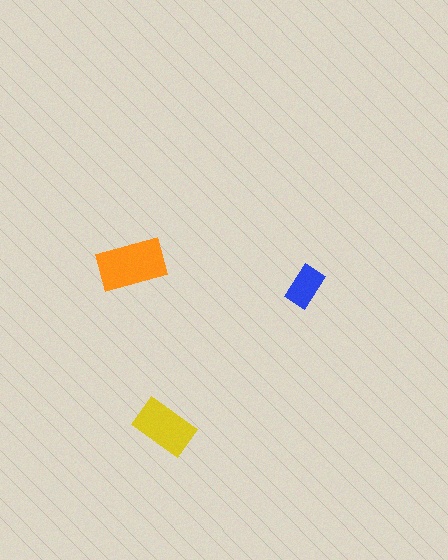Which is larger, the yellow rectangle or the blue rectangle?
The yellow one.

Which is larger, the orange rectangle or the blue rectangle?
The orange one.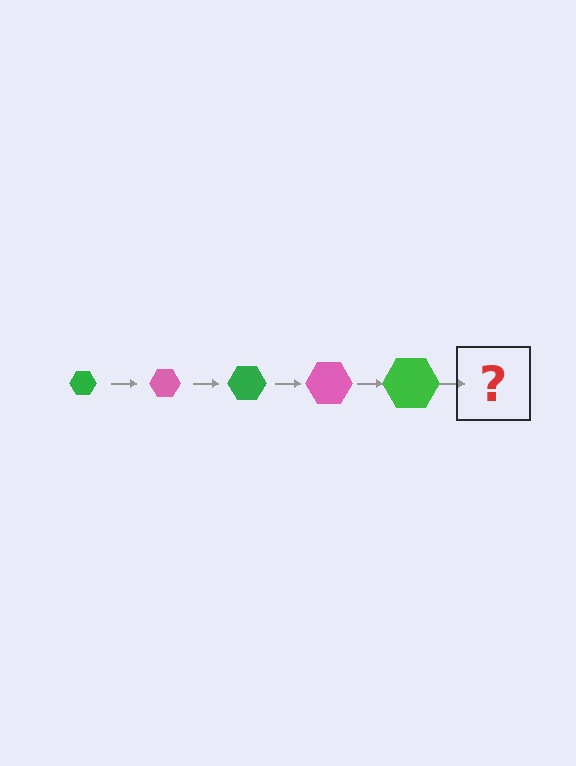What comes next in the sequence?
The next element should be a pink hexagon, larger than the previous one.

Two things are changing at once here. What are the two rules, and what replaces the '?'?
The two rules are that the hexagon grows larger each step and the color cycles through green and pink. The '?' should be a pink hexagon, larger than the previous one.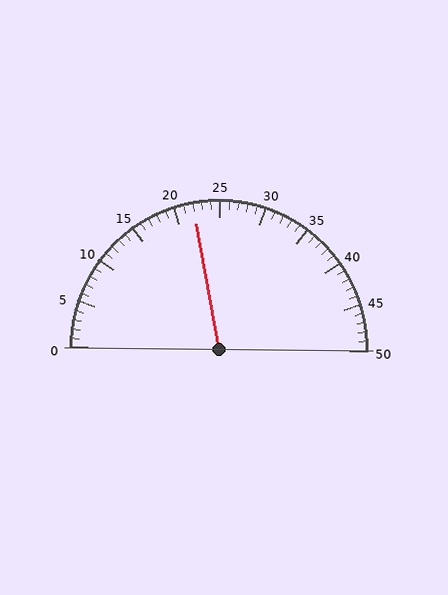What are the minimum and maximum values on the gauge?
The gauge ranges from 0 to 50.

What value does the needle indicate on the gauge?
The needle indicates approximately 22.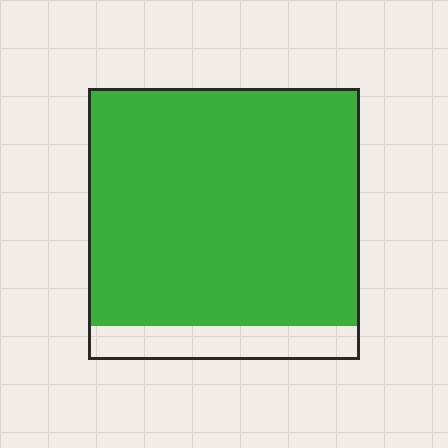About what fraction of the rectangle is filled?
About seven eighths (7/8).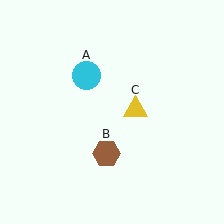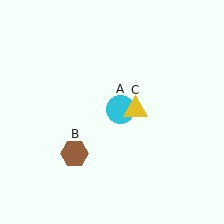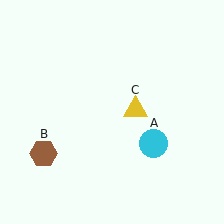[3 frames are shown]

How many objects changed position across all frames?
2 objects changed position: cyan circle (object A), brown hexagon (object B).